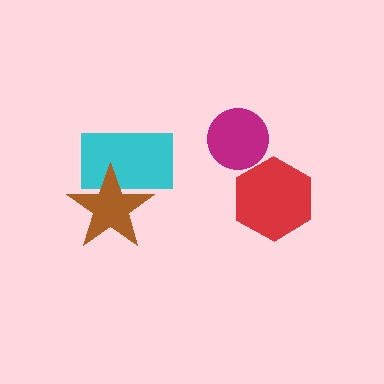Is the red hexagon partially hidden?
No, no other shape covers it.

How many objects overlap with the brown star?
1 object overlaps with the brown star.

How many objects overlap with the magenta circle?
0 objects overlap with the magenta circle.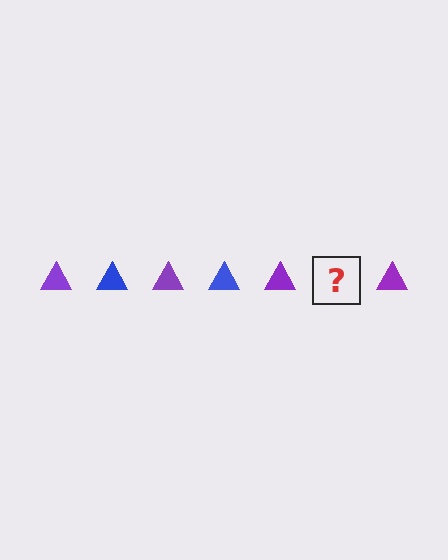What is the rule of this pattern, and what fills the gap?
The rule is that the pattern cycles through purple, blue triangles. The gap should be filled with a blue triangle.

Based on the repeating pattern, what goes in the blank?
The blank should be a blue triangle.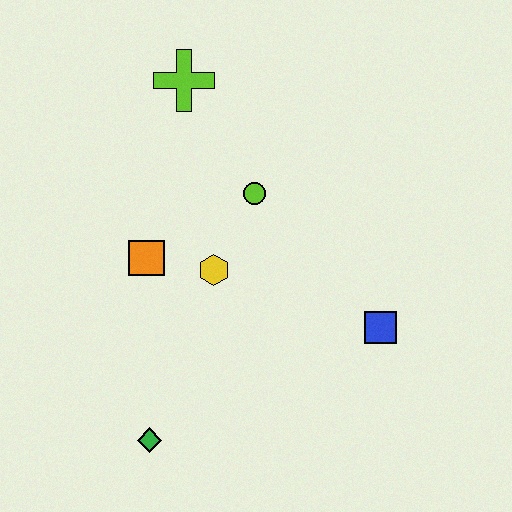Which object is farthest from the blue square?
The lime cross is farthest from the blue square.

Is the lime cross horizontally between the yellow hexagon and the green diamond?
Yes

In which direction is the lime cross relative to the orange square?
The lime cross is above the orange square.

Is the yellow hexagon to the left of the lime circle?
Yes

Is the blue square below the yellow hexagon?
Yes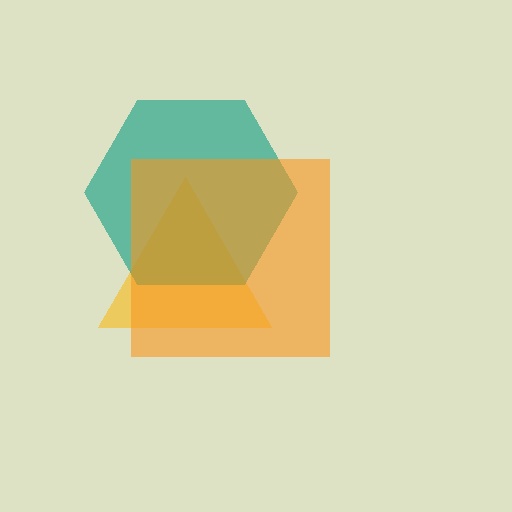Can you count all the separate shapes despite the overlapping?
Yes, there are 3 separate shapes.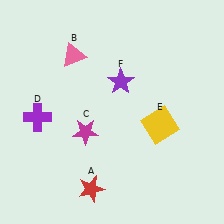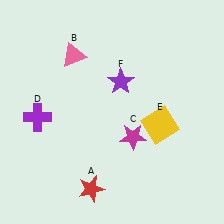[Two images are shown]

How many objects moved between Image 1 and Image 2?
1 object moved between the two images.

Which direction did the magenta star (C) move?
The magenta star (C) moved right.